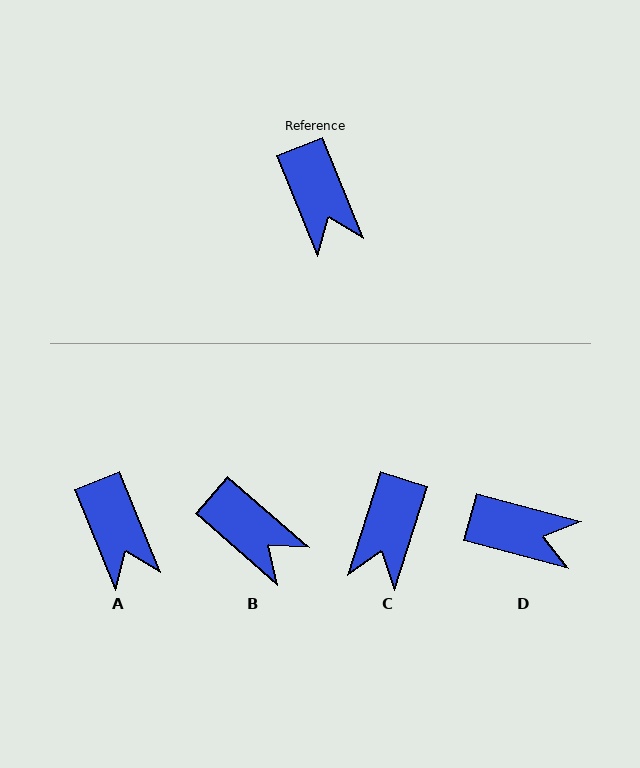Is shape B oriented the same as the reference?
No, it is off by about 27 degrees.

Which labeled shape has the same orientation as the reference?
A.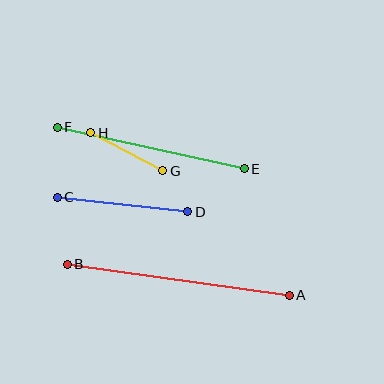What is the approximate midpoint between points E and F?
The midpoint is at approximately (151, 148) pixels.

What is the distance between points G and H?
The distance is approximately 81 pixels.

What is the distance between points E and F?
The distance is approximately 191 pixels.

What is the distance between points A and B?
The distance is approximately 224 pixels.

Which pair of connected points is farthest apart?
Points A and B are farthest apart.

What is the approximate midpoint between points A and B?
The midpoint is at approximately (178, 280) pixels.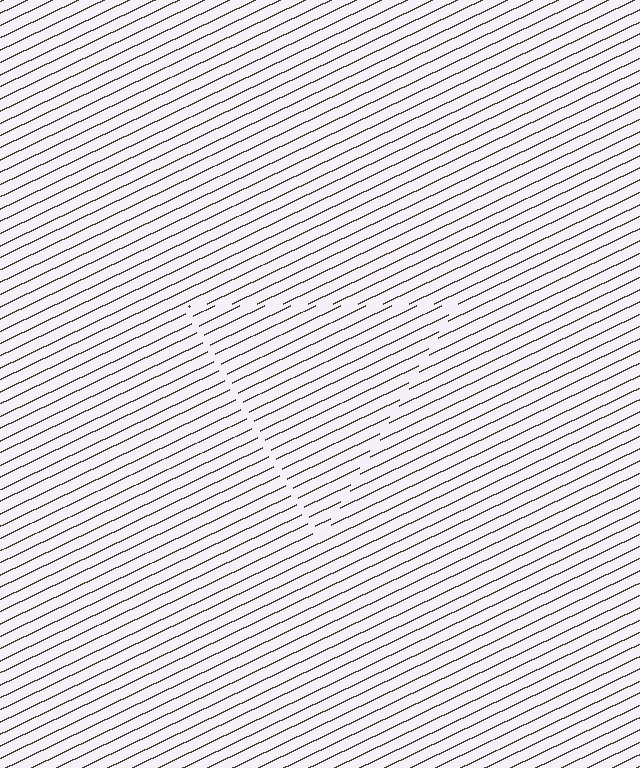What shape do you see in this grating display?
An illusory triangle. The interior of the shape contains the same grating, shifted by half a period — the contour is defined by the phase discontinuity where line-ends from the inner and outer gratings abut.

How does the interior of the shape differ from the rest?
The interior of the shape contains the same grating, shifted by half a period — the contour is defined by the phase discontinuity where line-ends from the inner and outer gratings abut.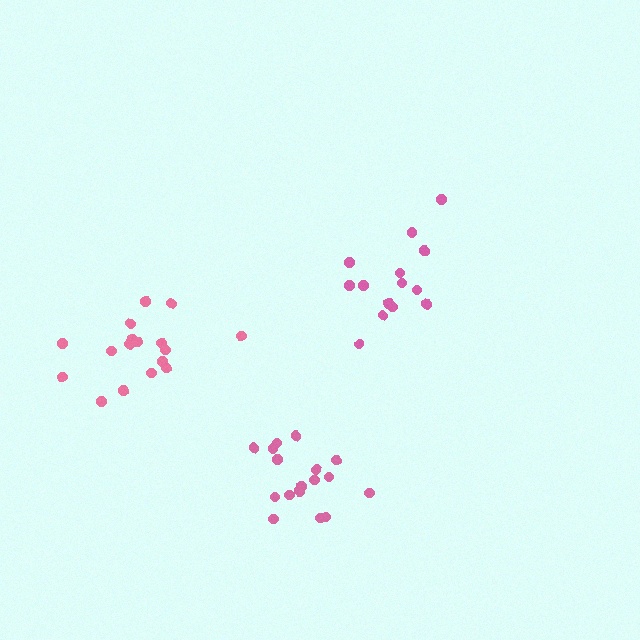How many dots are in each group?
Group 1: 17 dots, Group 2: 14 dots, Group 3: 17 dots (48 total).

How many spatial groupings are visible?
There are 3 spatial groupings.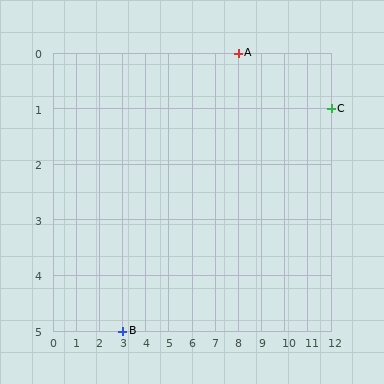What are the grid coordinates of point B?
Point B is at grid coordinates (3, 5).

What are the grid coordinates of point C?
Point C is at grid coordinates (12, 1).